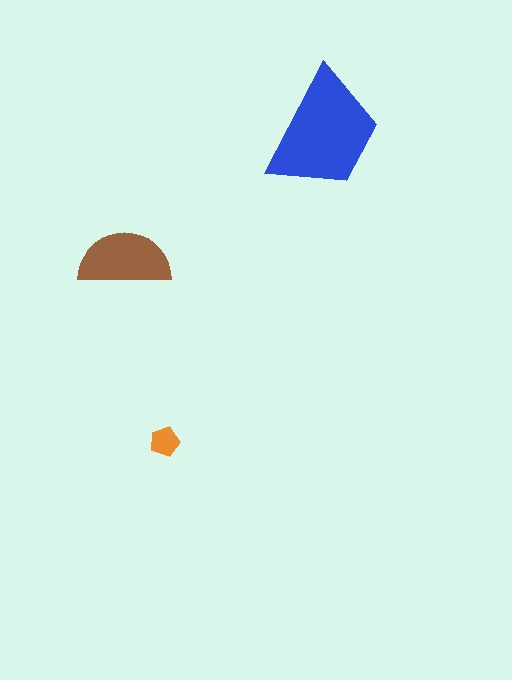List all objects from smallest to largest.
The orange pentagon, the brown semicircle, the blue trapezoid.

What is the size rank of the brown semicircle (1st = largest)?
2nd.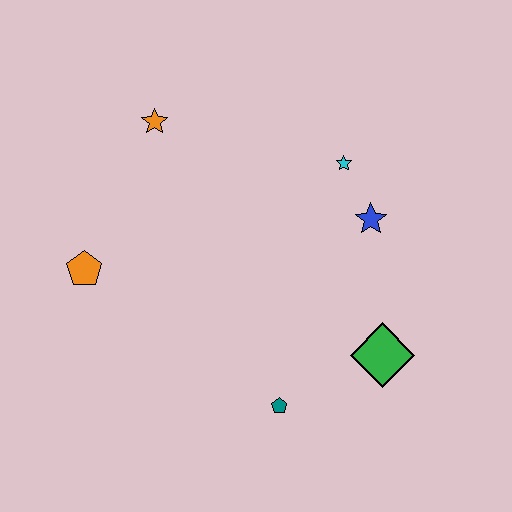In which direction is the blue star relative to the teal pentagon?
The blue star is above the teal pentagon.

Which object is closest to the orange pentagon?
The orange star is closest to the orange pentagon.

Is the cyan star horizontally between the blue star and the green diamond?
No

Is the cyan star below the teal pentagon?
No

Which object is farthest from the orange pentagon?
The green diamond is farthest from the orange pentagon.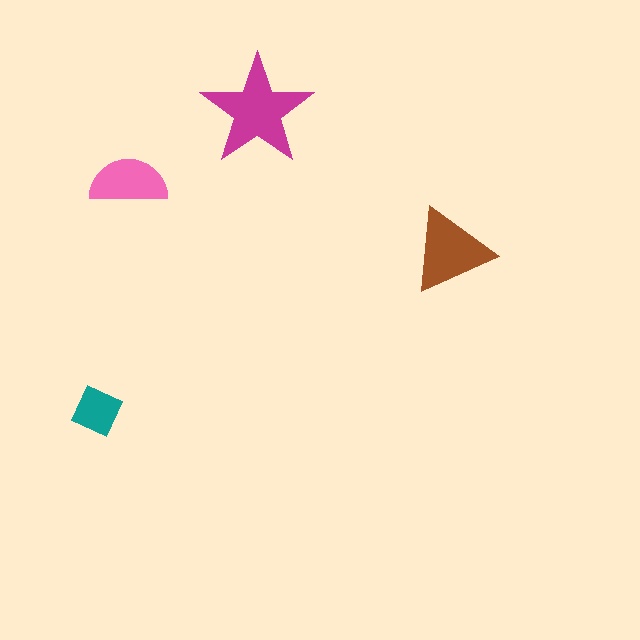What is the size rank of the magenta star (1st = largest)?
1st.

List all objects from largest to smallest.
The magenta star, the brown triangle, the pink semicircle, the teal diamond.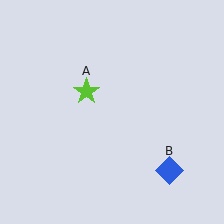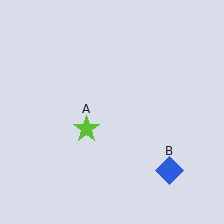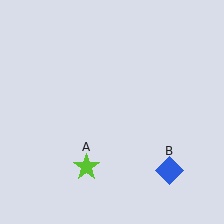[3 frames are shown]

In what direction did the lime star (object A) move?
The lime star (object A) moved down.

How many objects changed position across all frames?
1 object changed position: lime star (object A).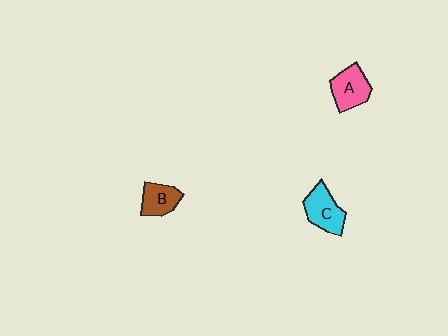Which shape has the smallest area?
Shape B (brown).